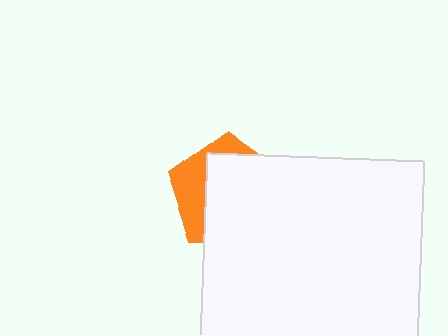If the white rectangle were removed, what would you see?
You would see the complete orange pentagon.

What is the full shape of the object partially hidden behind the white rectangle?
The partially hidden object is an orange pentagon.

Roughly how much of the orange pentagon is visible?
A small part of it is visible (roughly 32%).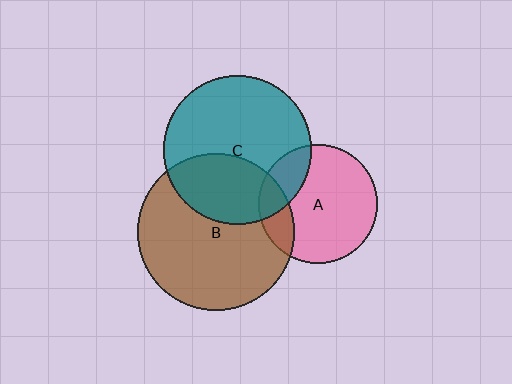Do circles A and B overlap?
Yes.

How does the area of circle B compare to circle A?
Approximately 1.7 times.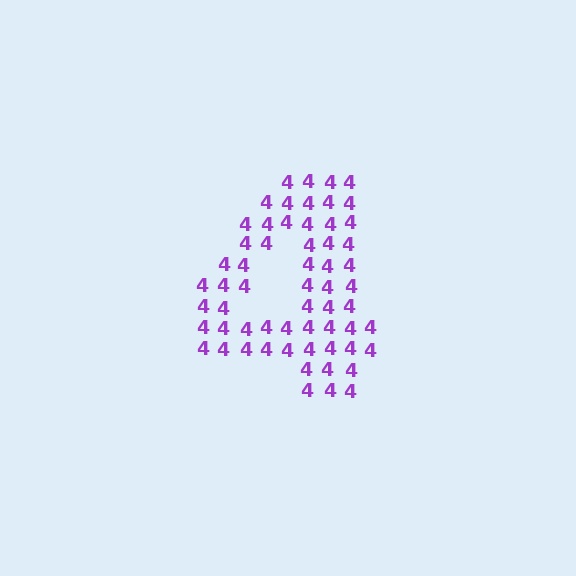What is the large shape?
The large shape is the digit 4.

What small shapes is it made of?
It is made of small digit 4's.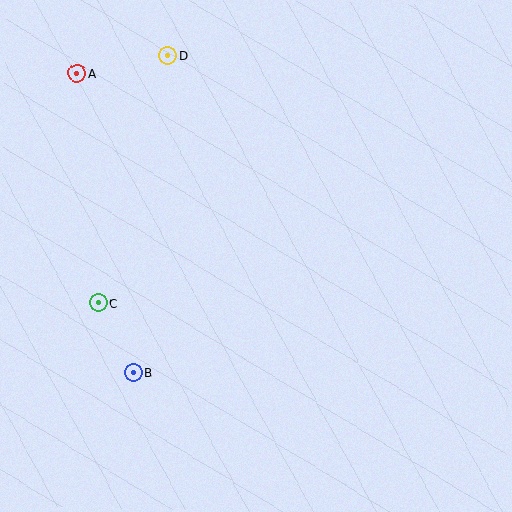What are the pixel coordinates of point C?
Point C is at (98, 303).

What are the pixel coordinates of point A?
Point A is at (77, 73).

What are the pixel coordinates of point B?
Point B is at (133, 373).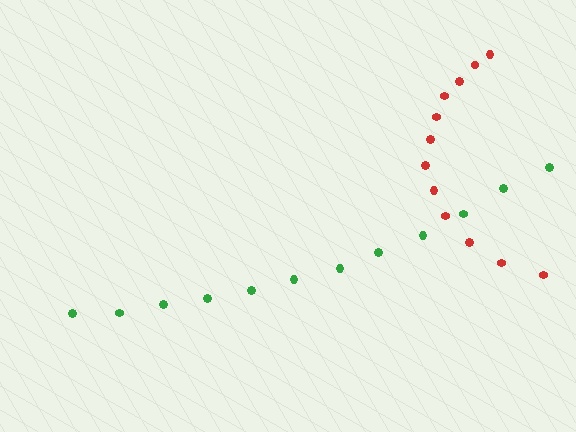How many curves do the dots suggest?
There are 2 distinct paths.